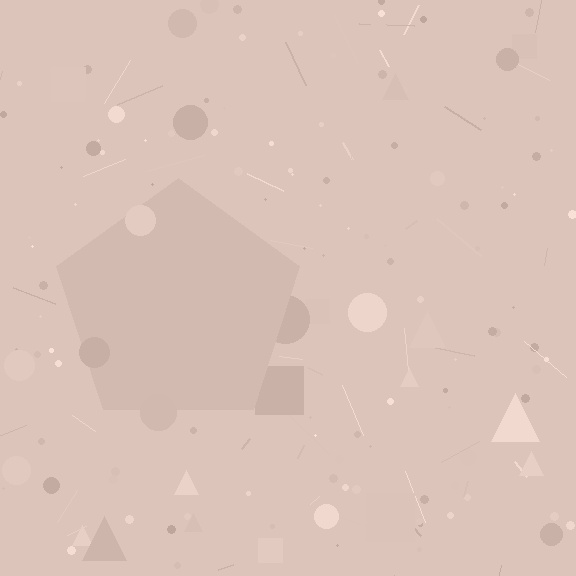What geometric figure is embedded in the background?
A pentagon is embedded in the background.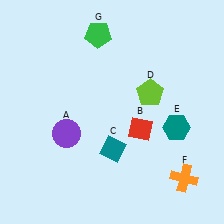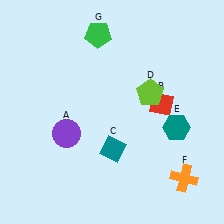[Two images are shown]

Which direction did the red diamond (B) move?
The red diamond (B) moved up.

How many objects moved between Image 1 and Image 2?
1 object moved between the two images.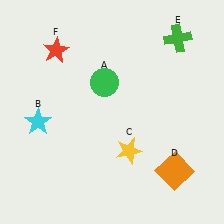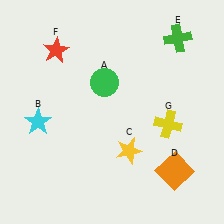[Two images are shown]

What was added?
A yellow cross (G) was added in Image 2.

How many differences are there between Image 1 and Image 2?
There is 1 difference between the two images.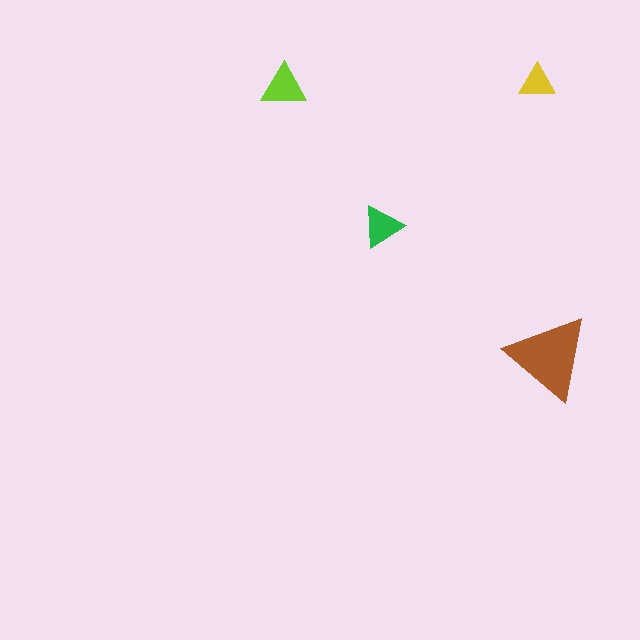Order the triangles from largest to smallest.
the brown one, the lime one, the green one, the yellow one.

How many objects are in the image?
There are 4 objects in the image.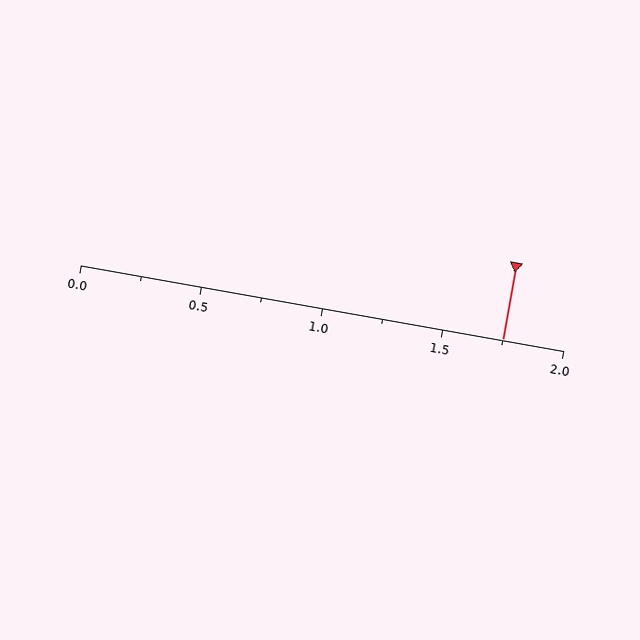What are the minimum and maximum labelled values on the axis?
The axis runs from 0.0 to 2.0.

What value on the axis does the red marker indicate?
The marker indicates approximately 1.75.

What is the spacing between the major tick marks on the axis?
The major ticks are spaced 0.5 apart.